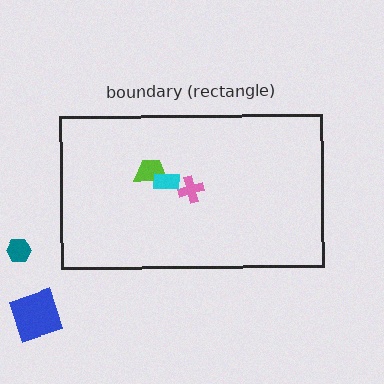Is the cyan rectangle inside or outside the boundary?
Inside.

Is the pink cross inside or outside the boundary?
Inside.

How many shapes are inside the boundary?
3 inside, 2 outside.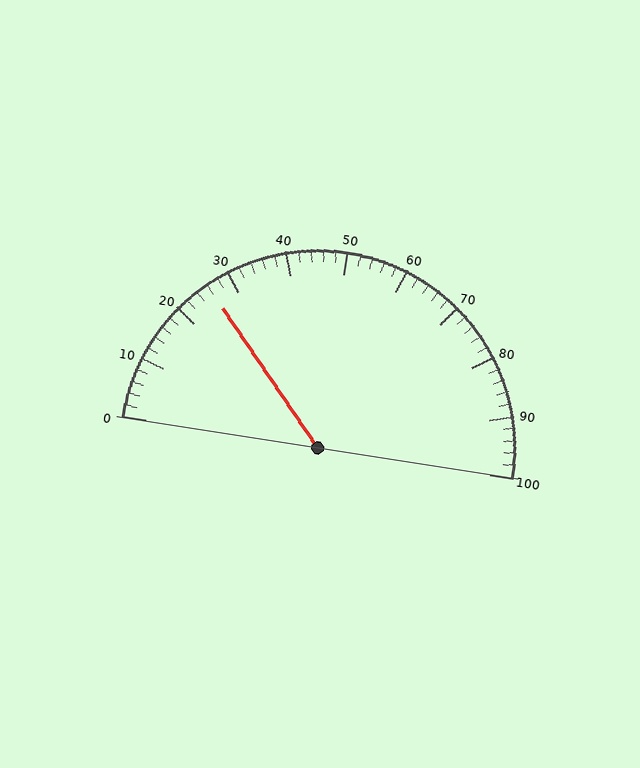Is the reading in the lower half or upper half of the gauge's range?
The reading is in the lower half of the range (0 to 100).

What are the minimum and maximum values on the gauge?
The gauge ranges from 0 to 100.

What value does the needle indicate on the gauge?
The needle indicates approximately 26.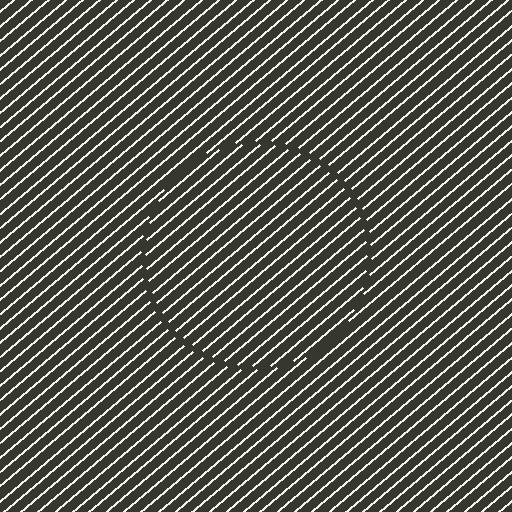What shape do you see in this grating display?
An illusory circle. The interior of the shape contains the same grating, shifted by half a period — the contour is defined by the phase discontinuity where line-ends from the inner and outer gratings abut.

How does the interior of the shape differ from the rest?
The interior of the shape contains the same grating, shifted by half a period — the contour is defined by the phase discontinuity where line-ends from the inner and outer gratings abut.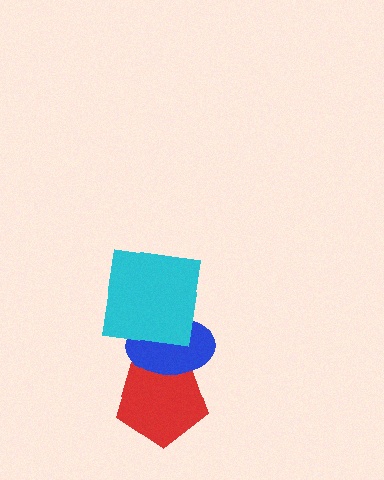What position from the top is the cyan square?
The cyan square is 1st from the top.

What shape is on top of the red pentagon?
The blue ellipse is on top of the red pentagon.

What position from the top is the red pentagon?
The red pentagon is 3rd from the top.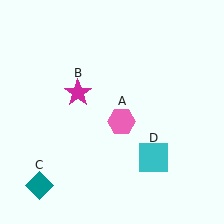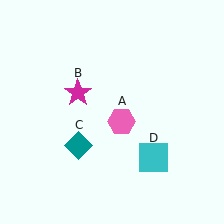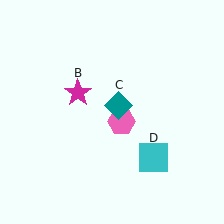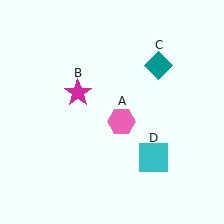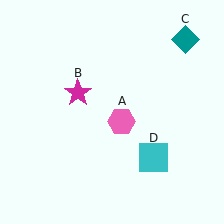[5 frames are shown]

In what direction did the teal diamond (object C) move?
The teal diamond (object C) moved up and to the right.